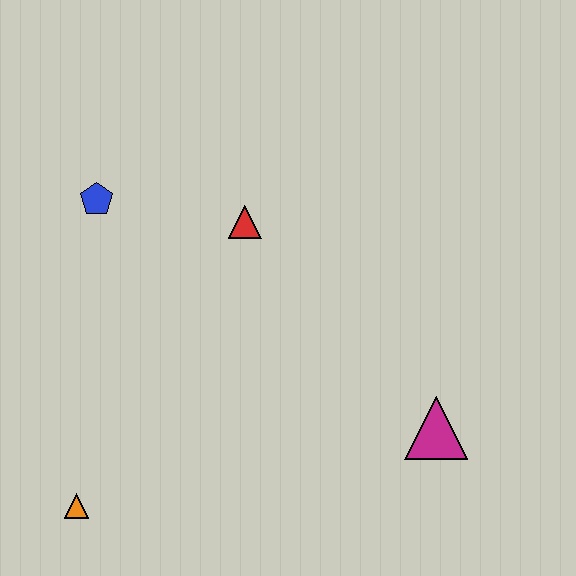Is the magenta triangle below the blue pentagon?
Yes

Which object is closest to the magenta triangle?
The red triangle is closest to the magenta triangle.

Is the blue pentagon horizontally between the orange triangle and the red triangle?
Yes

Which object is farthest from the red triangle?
The orange triangle is farthest from the red triangle.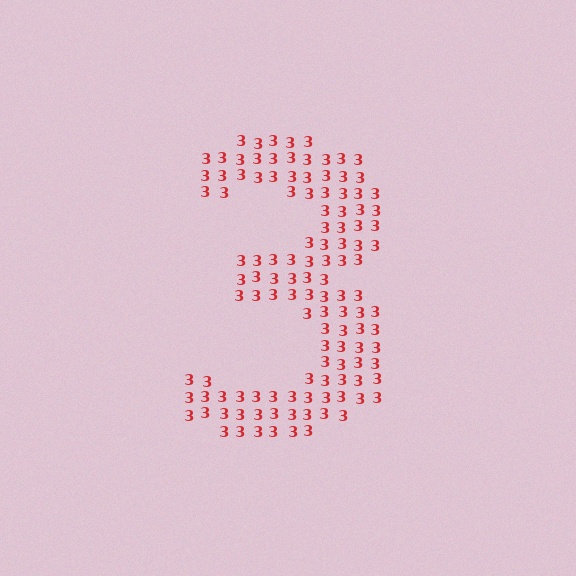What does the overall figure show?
The overall figure shows the digit 3.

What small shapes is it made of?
It is made of small digit 3's.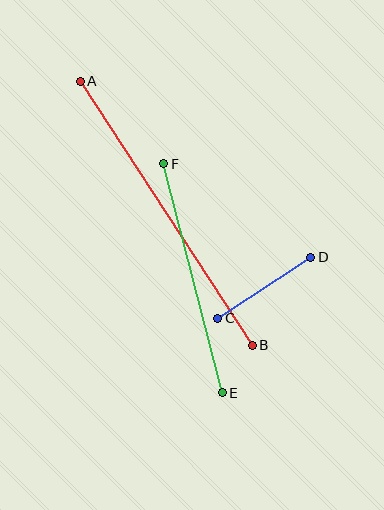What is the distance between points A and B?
The distance is approximately 315 pixels.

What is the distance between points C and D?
The distance is approximately 111 pixels.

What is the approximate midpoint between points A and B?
The midpoint is at approximately (166, 213) pixels.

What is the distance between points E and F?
The distance is approximately 236 pixels.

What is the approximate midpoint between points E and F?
The midpoint is at approximately (193, 278) pixels.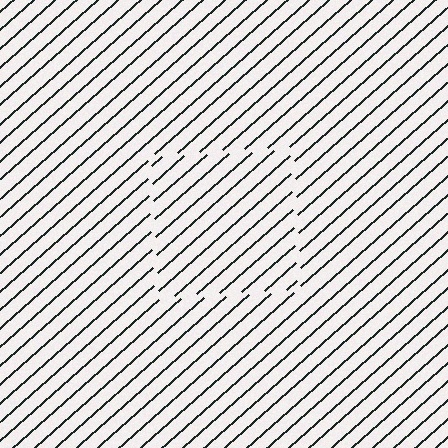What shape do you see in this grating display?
An illusory square. The interior of the shape contains the same grating, shifted by half a period — the contour is defined by the phase discontinuity where line-ends from the inner and outer gratings abut.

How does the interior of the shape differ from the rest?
The interior of the shape contains the same grating, shifted by half a period — the contour is defined by the phase discontinuity where line-ends from the inner and outer gratings abut.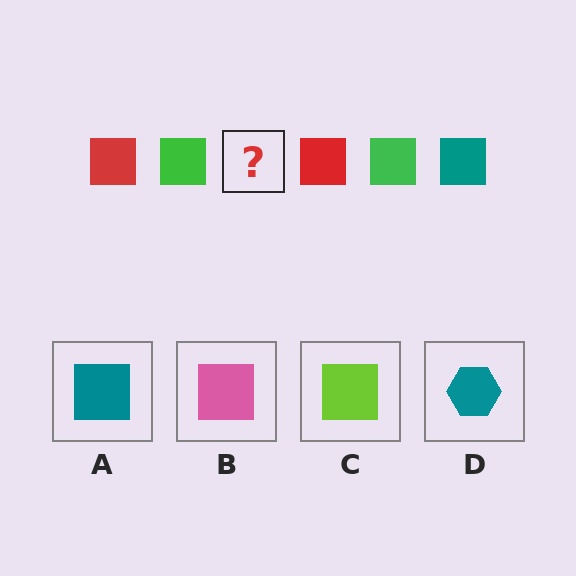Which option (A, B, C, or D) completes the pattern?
A.